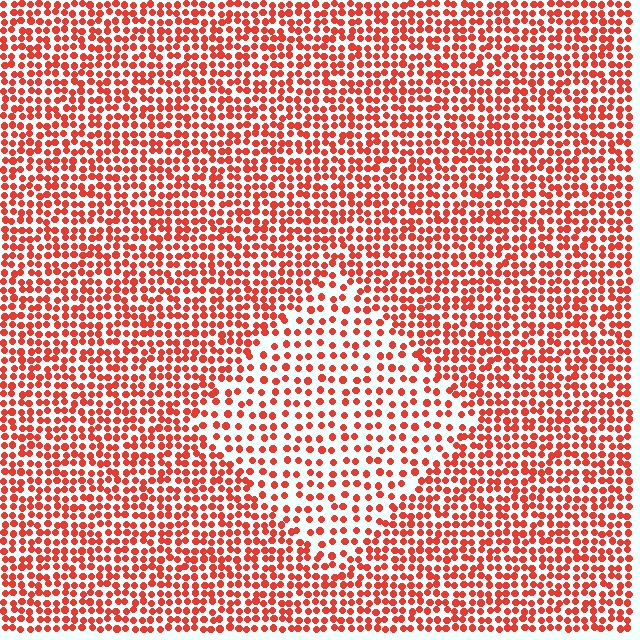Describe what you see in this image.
The image contains small red elements arranged at two different densities. A diamond-shaped region is visible where the elements are less densely packed than the surrounding area.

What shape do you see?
I see a diamond.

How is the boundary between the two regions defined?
The boundary is defined by a change in element density (approximately 1.8x ratio). All elements are the same color, size, and shape.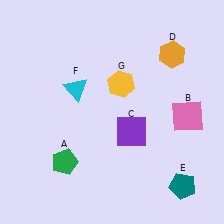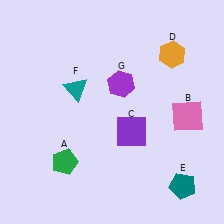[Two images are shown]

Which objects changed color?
F changed from cyan to teal. G changed from yellow to purple.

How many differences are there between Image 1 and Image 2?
There are 2 differences between the two images.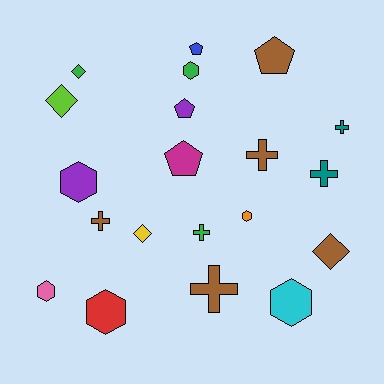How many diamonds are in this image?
There are 4 diamonds.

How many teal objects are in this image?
There are 2 teal objects.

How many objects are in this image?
There are 20 objects.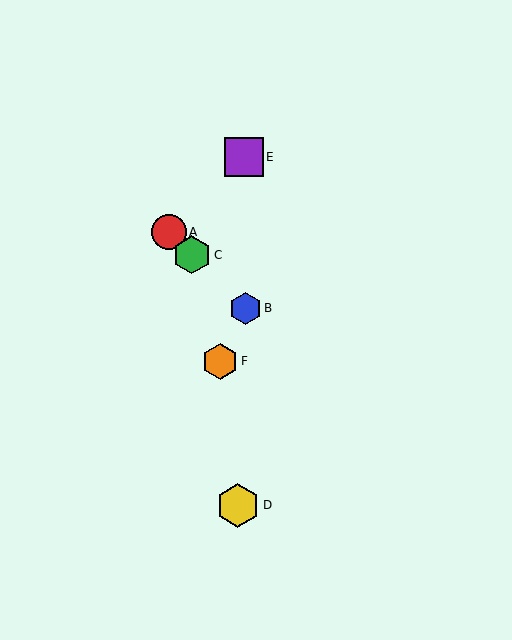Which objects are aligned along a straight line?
Objects A, B, C are aligned along a straight line.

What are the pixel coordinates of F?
Object F is at (220, 361).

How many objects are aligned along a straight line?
3 objects (A, B, C) are aligned along a straight line.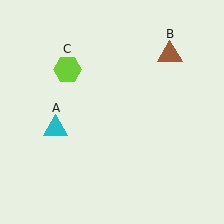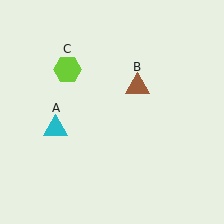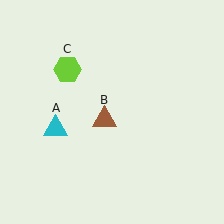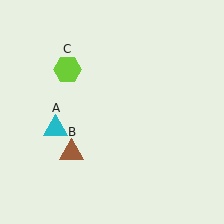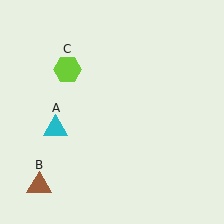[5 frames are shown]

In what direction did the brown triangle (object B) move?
The brown triangle (object B) moved down and to the left.